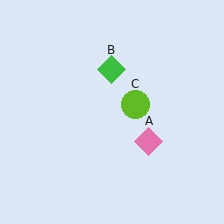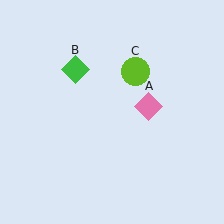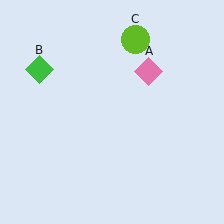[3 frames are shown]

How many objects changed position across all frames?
3 objects changed position: pink diamond (object A), green diamond (object B), lime circle (object C).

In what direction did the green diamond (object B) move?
The green diamond (object B) moved left.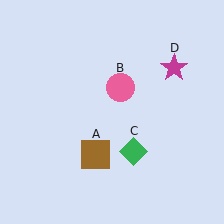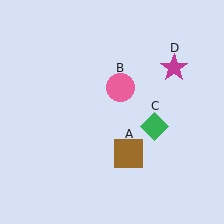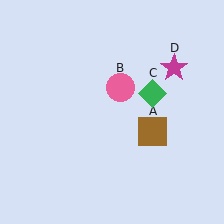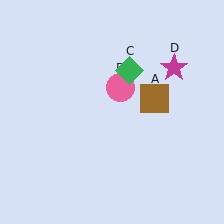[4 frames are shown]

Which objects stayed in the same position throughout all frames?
Pink circle (object B) and magenta star (object D) remained stationary.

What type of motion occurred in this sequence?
The brown square (object A), green diamond (object C) rotated counterclockwise around the center of the scene.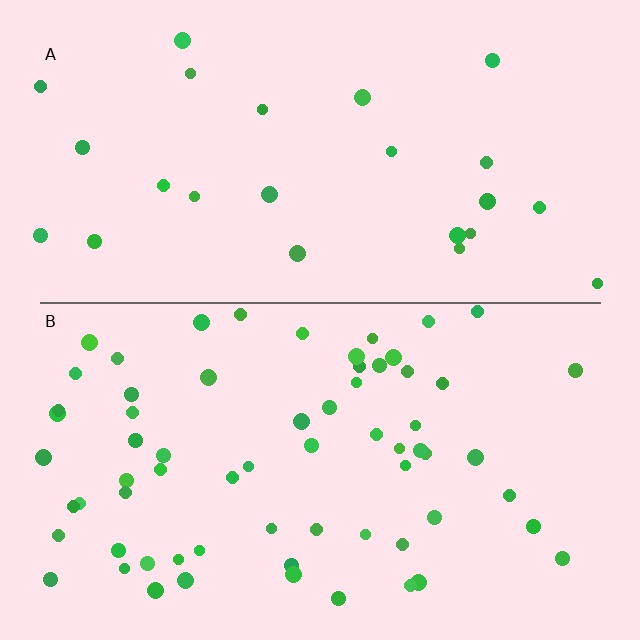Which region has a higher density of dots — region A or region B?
B (the bottom).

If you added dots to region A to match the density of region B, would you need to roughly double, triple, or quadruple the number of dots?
Approximately triple.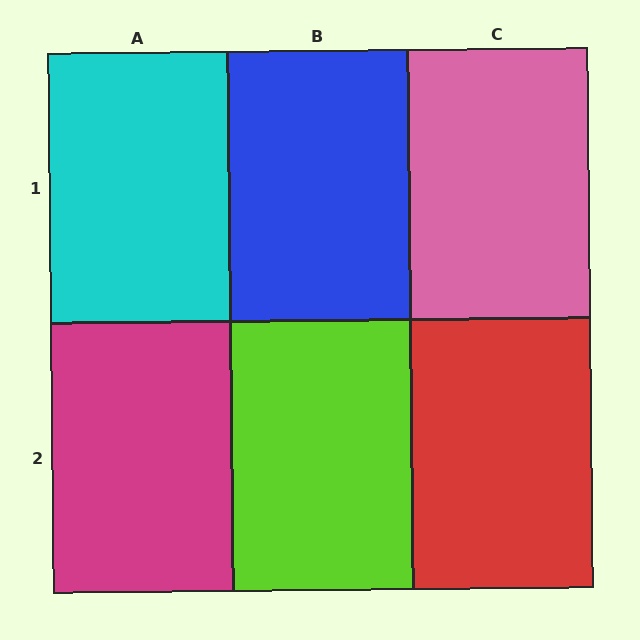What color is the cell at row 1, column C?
Pink.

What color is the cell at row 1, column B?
Blue.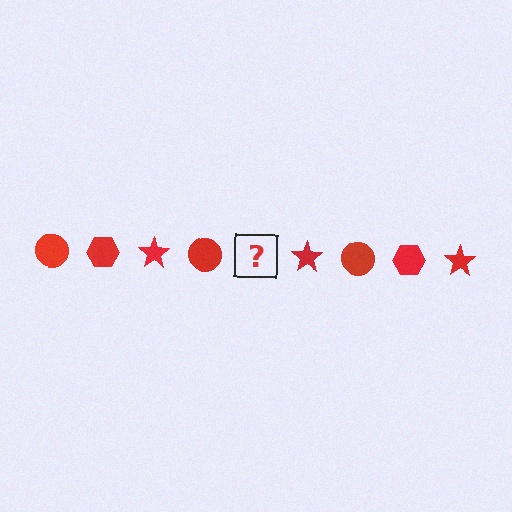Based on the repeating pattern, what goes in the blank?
The blank should be a red hexagon.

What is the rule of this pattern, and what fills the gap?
The rule is that the pattern cycles through circle, hexagon, star shapes in red. The gap should be filled with a red hexagon.